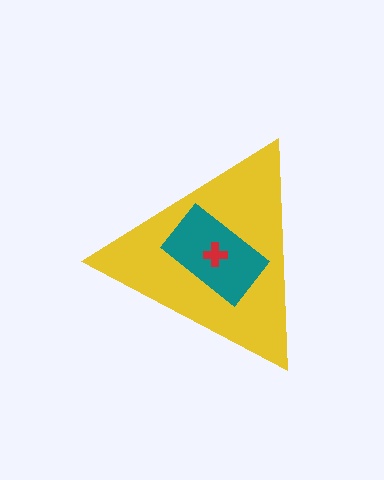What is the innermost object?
The red cross.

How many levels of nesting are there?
3.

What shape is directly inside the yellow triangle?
The teal rectangle.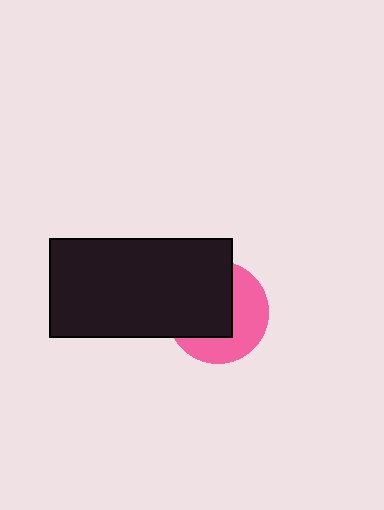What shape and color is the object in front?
The object in front is a black rectangle.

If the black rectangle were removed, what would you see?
You would see the complete pink circle.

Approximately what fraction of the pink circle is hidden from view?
Roughly 54% of the pink circle is hidden behind the black rectangle.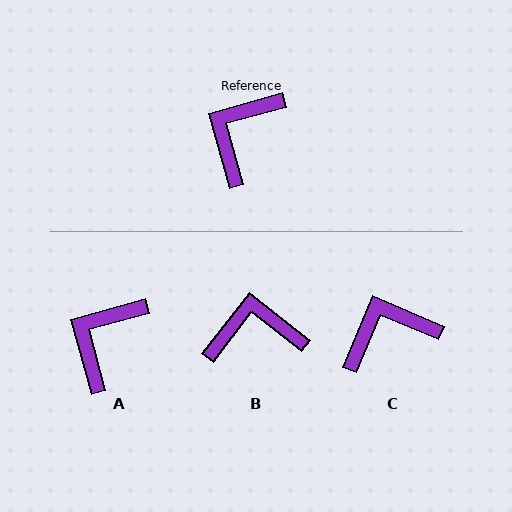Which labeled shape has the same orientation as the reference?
A.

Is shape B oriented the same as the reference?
No, it is off by about 54 degrees.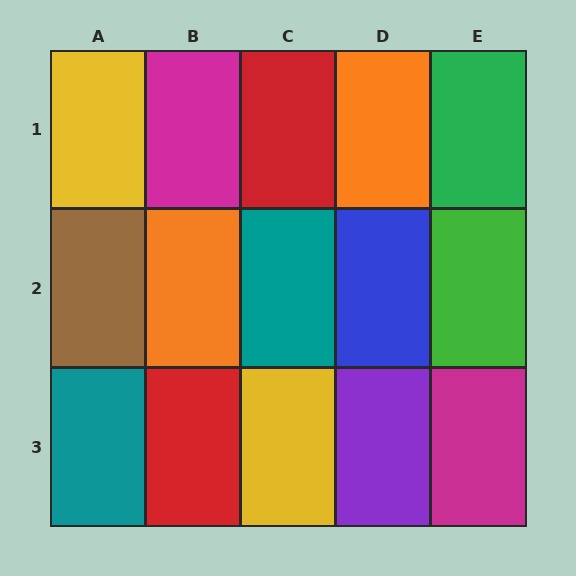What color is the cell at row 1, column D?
Orange.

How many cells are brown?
1 cell is brown.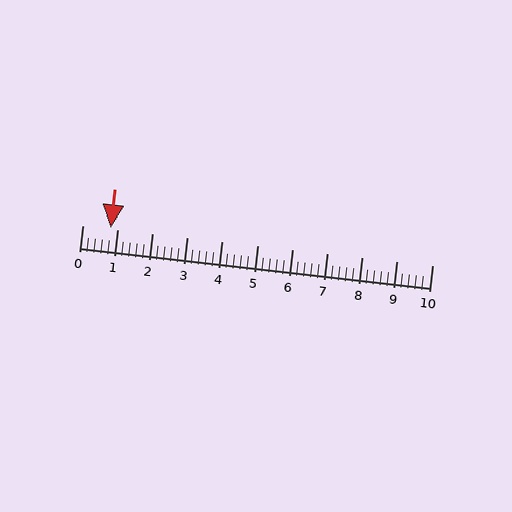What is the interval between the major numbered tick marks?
The major tick marks are spaced 1 units apart.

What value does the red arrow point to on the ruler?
The red arrow points to approximately 0.8.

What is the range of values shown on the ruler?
The ruler shows values from 0 to 10.